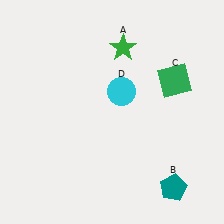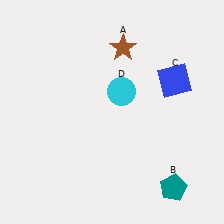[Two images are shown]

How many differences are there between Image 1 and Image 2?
There are 2 differences between the two images.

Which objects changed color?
A changed from green to brown. C changed from green to blue.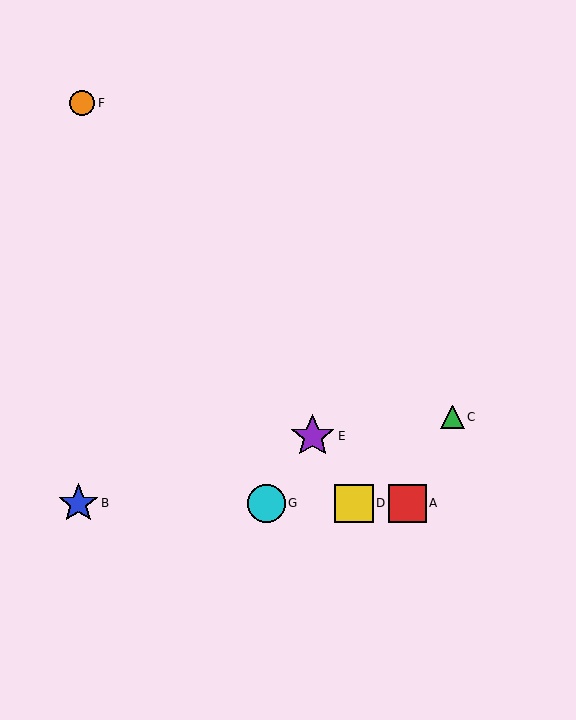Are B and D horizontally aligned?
Yes, both are at y≈503.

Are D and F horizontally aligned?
No, D is at y≈503 and F is at y≈103.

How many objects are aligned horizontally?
4 objects (A, B, D, G) are aligned horizontally.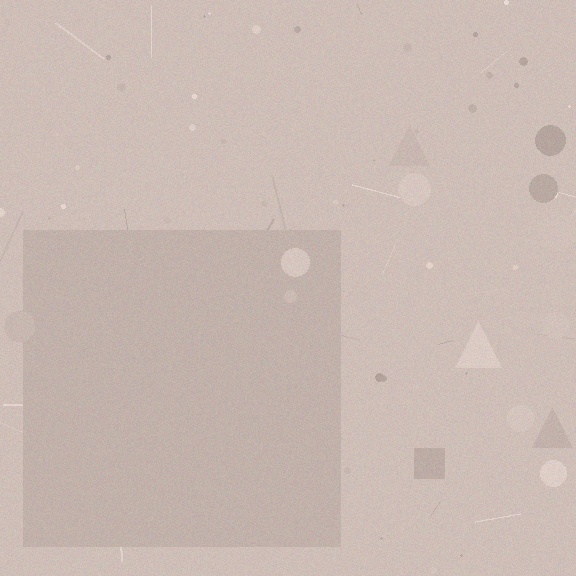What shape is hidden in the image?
A square is hidden in the image.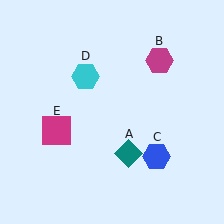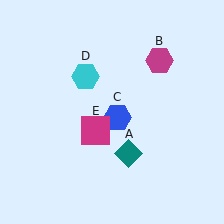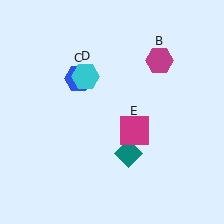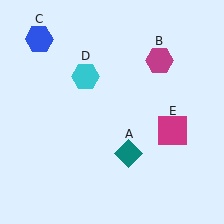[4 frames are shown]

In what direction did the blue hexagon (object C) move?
The blue hexagon (object C) moved up and to the left.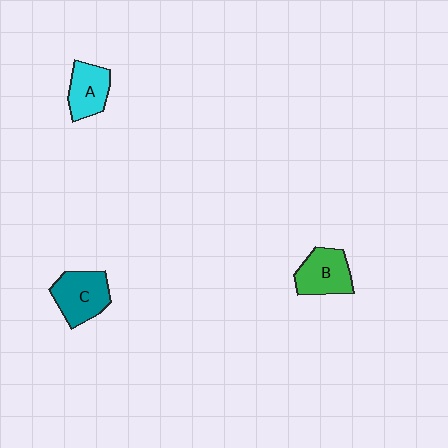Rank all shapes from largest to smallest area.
From largest to smallest: C (teal), B (green), A (cyan).